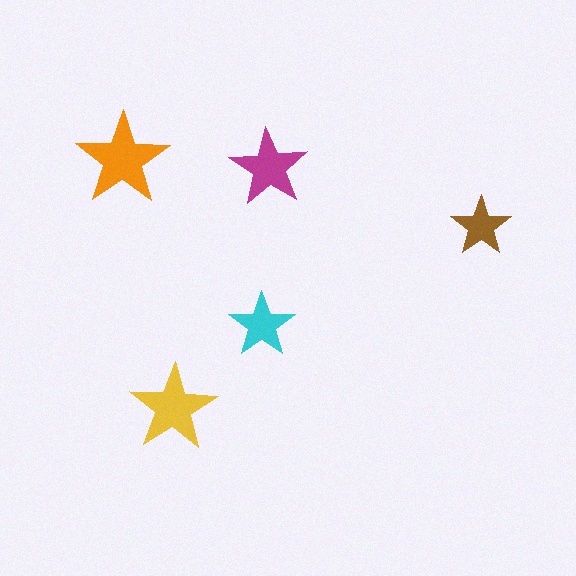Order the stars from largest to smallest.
the orange one, the yellow one, the magenta one, the cyan one, the brown one.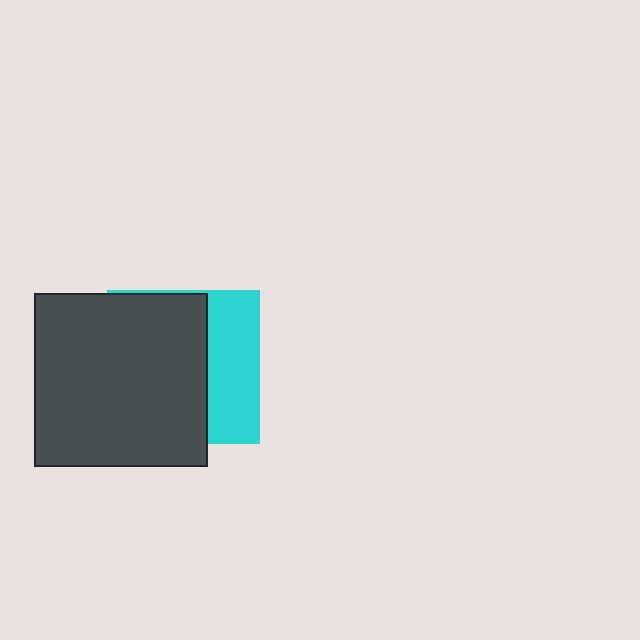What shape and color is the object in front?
The object in front is a dark gray square.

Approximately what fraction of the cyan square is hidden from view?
Roughly 64% of the cyan square is hidden behind the dark gray square.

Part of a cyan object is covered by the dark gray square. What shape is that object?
It is a square.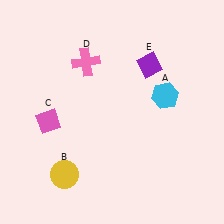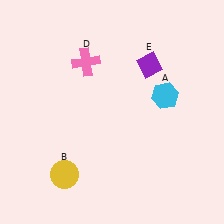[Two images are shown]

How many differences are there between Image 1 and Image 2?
There is 1 difference between the two images.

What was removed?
The pink diamond (C) was removed in Image 2.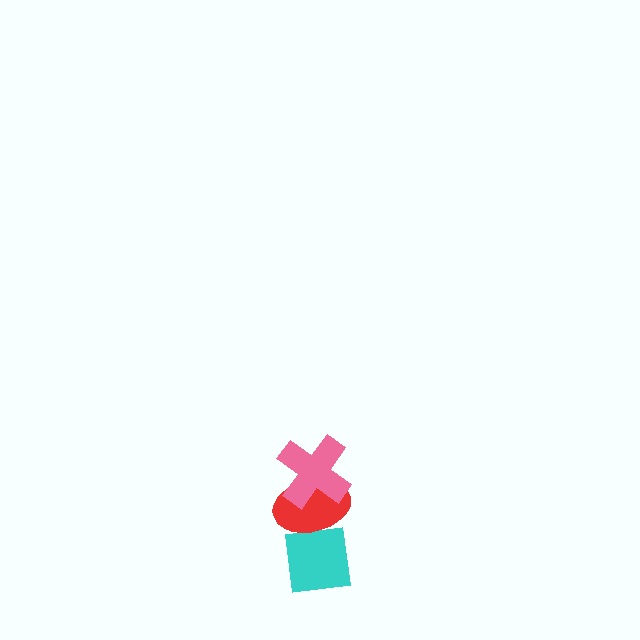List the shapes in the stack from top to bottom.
From top to bottom: the pink cross, the red ellipse, the cyan square.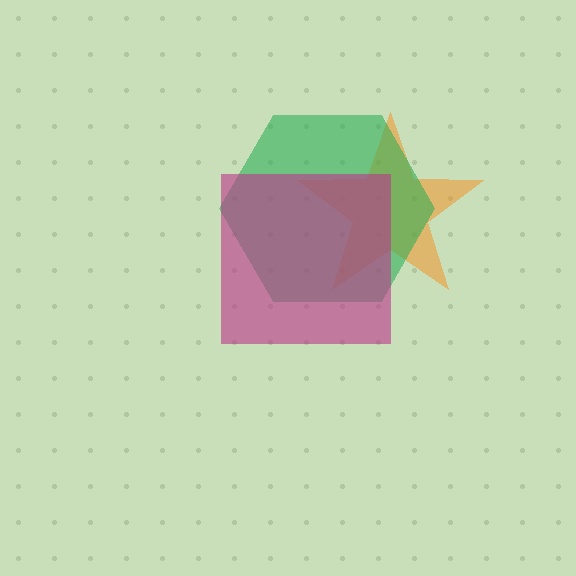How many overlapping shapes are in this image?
There are 3 overlapping shapes in the image.